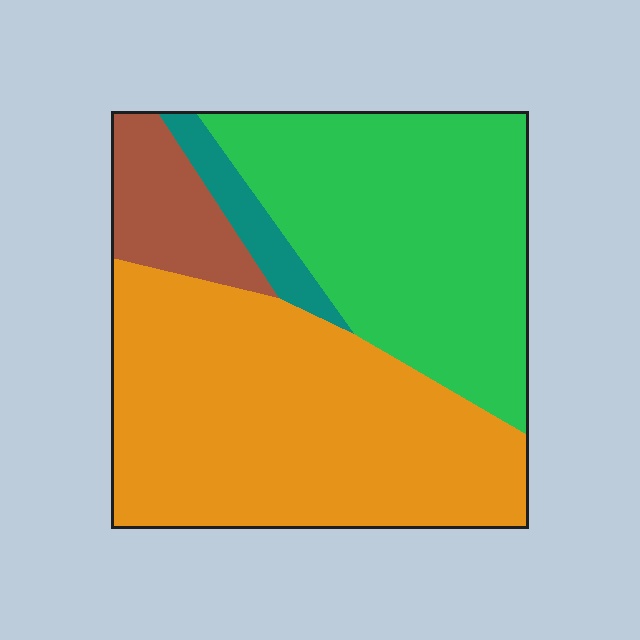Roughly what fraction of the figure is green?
Green takes up about three eighths (3/8) of the figure.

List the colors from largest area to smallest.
From largest to smallest: orange, green, brown, teal.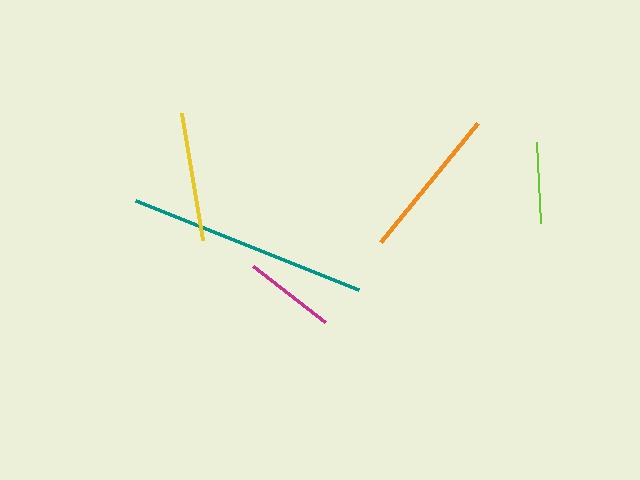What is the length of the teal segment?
The teal segment is approximately 240 pixels long.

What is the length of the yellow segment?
The yellow segment is approximately 128 pixels long.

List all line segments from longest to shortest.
From longest to shortest: teal, orange, yellow, magenta, lime.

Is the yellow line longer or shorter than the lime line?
The yellow line is longer than the lime line.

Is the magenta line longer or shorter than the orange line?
The orange line is longer than the magenta line.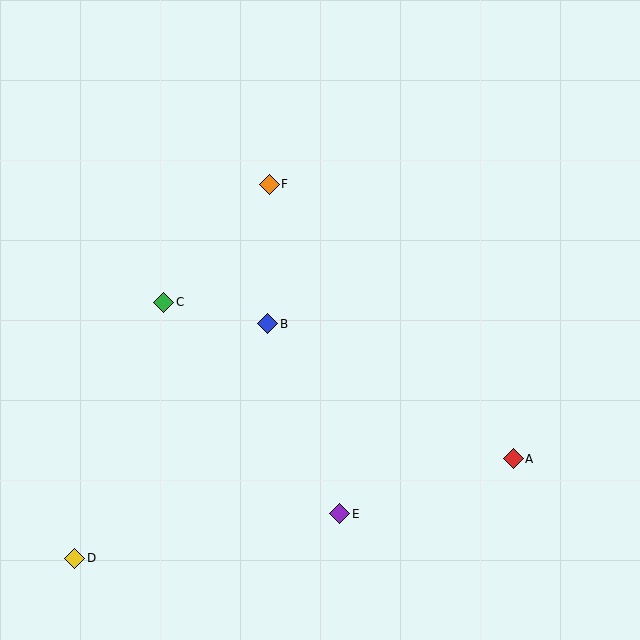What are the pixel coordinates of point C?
Point C is at (164, 302).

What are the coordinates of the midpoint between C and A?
The midpoint between C and A is at (338, 380).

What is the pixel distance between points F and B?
The distance between F and B is 140 pixels.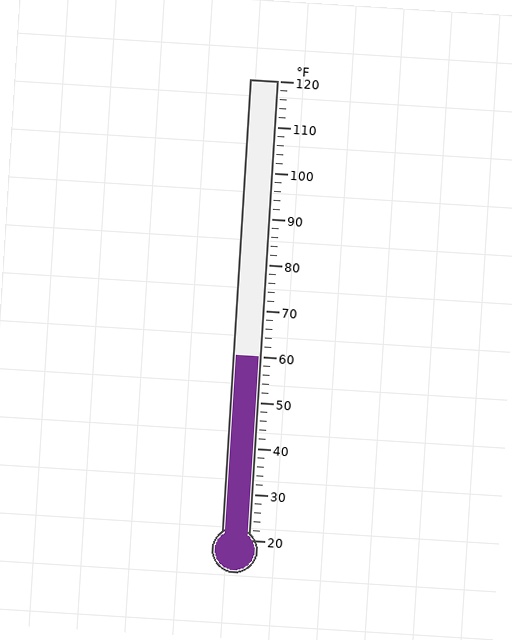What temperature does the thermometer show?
The thermometer shows approximately 60°F.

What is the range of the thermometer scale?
The thermometer scale ranges from 20°F to 120°F.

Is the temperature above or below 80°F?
The temperature is below 80°F.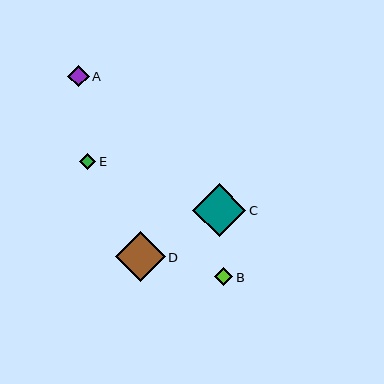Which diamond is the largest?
Diamond C is the largest with a size of approximately 53 pixels.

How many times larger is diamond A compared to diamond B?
Diamond A is approximately 1.2 times the size of diamond B.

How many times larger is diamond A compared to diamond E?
Diamond A is approximately 1.3 times the size of diamond E.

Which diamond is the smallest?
Diamond E is the smallest with a size of approximately 16 pixels.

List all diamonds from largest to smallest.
From largest to smallest: C, D, A, B, E.